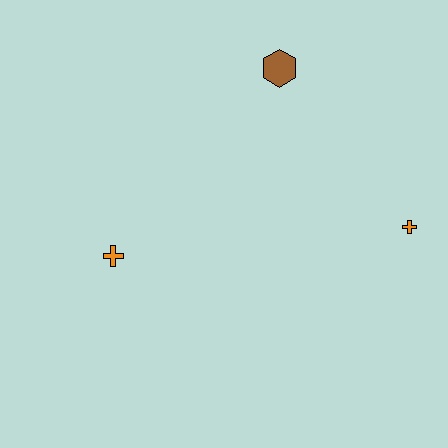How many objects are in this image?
There are 3 objects.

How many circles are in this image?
There are no circles.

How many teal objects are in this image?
There are no teal objects.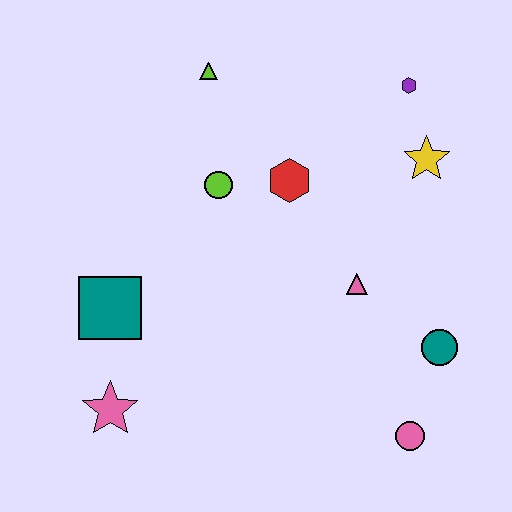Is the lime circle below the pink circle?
No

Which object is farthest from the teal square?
The purple hexagon is farthest from the teal square.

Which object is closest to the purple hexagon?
The yellow star is closest to the purple hexagon.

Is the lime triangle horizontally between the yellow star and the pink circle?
No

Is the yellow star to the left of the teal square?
No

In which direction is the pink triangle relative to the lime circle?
The pink triangle is to the right of the lime circle.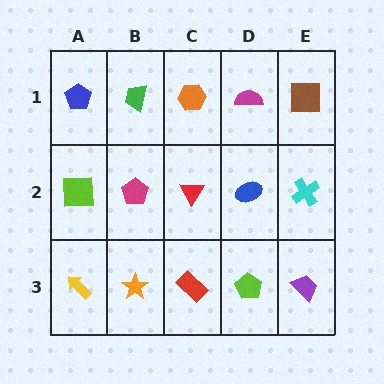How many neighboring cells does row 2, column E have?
3.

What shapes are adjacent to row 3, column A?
A lime square (row 2, column A), an orange star (row 3, column B).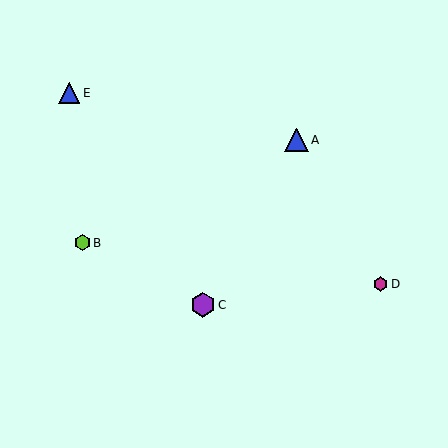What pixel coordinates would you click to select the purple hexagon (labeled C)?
Click at (203, 305) to select the purple hexagon C.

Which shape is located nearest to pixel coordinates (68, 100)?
The blue triangle (labeled E) at (69, 93) is nearest to that location.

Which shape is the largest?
The purple hexagon (labeled C) is the largest.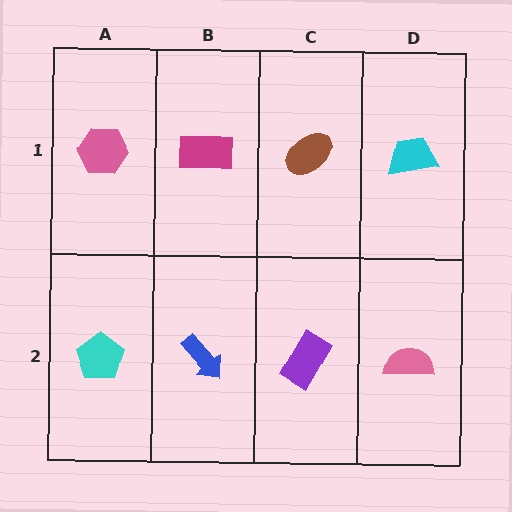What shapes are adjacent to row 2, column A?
A pink hexagon (row 1, column A), a blue arrow (row 2, column B).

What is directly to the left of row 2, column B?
A cyan pentagon.